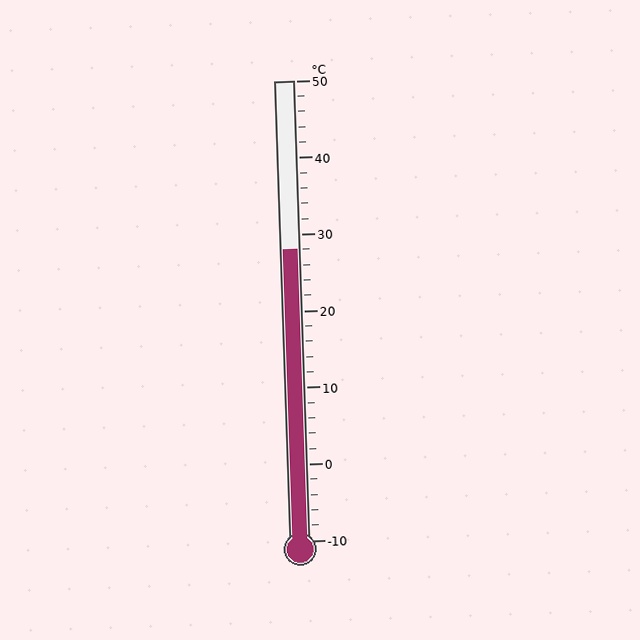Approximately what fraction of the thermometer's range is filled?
The thermometer is filled to approximately 65% of its range.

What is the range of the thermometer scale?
The thermometer scale ranges from -10°C to 50°C.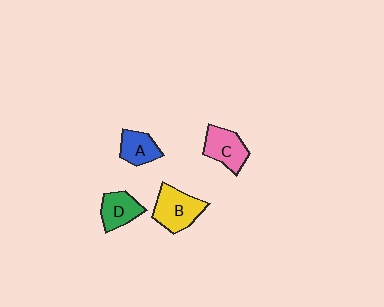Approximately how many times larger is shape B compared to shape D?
Approximately 1.4 times.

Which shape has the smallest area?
Shape A (blue).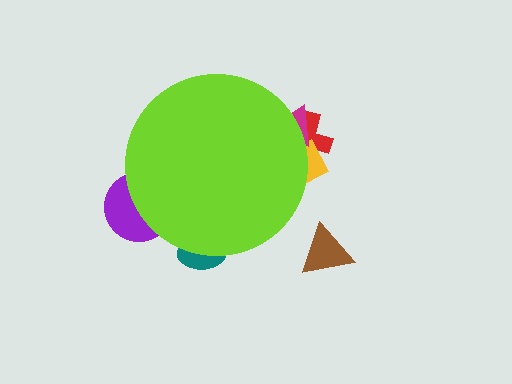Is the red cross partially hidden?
Yes, the red cross is partially hidden behind the lime circle.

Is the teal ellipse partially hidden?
Yes, the teal ellipse is partially hidden behind the lime circle.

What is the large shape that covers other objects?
A lime circle.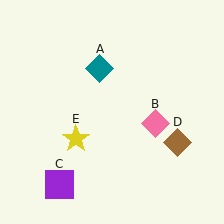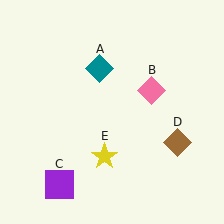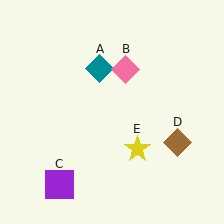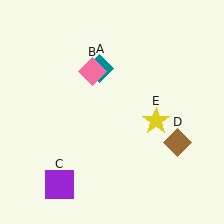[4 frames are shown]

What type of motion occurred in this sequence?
The pink diamond (object B), yellow star (object E) rotated counterclockwise around the center of the scene.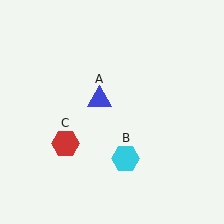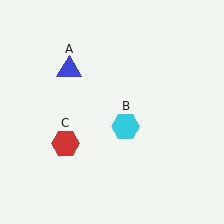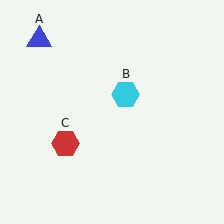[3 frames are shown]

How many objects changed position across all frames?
2 objects changed position: blue triangle (object A), cyan hexagon (object B).